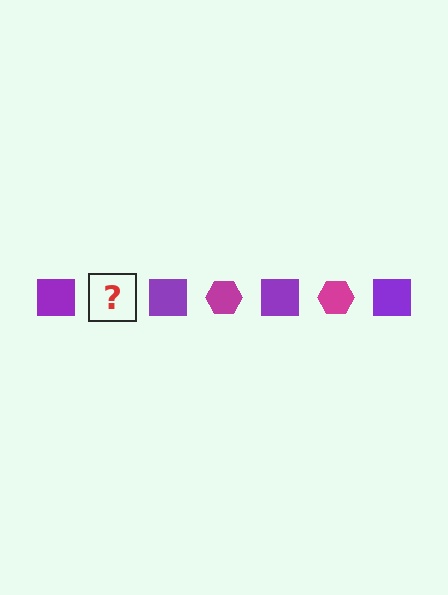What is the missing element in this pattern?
The missing element is a magenta hexagon.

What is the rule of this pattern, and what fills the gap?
The rule is that the pattern alternates between purple square and magenta hexagon. The gap should be filled with a magenta hexagon.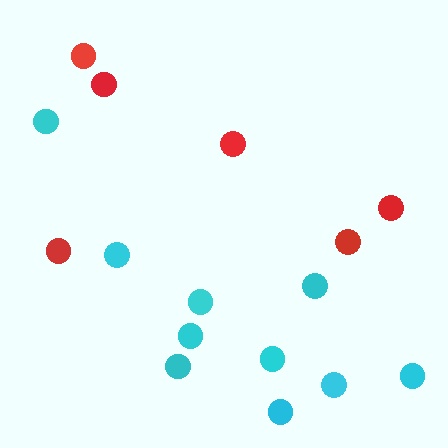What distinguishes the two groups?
There are 2 groups: one group of cyan circles (10) and one group of red circles (6).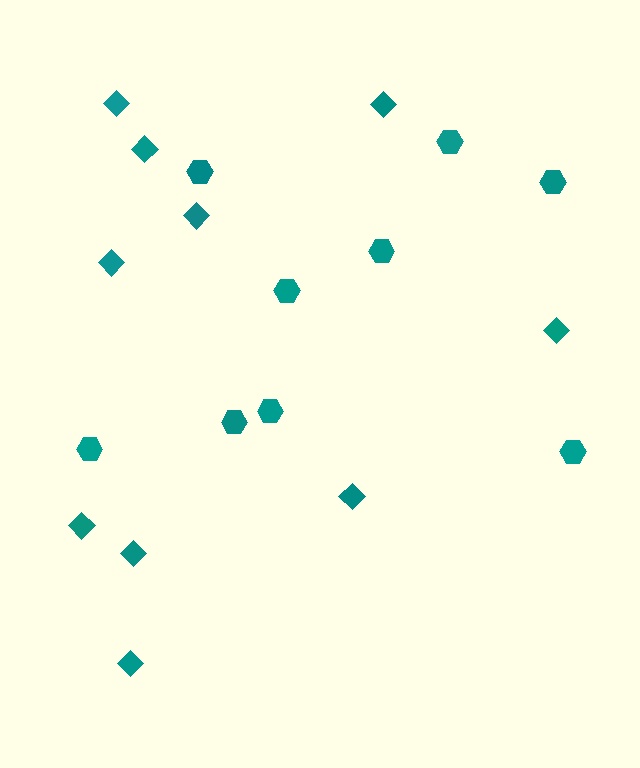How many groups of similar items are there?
There are 2 groups: one group of diamonds (10) and one group of hexagons (9).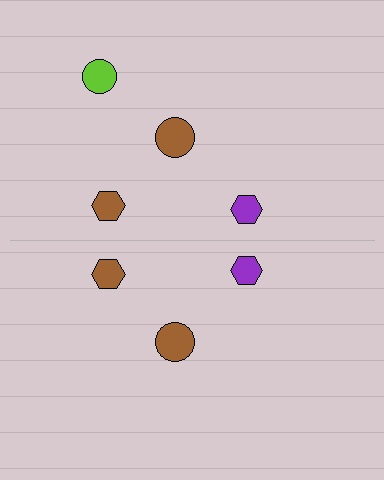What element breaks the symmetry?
A lime circle is missing from the bottom side.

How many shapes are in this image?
There are 7 shapes in this image.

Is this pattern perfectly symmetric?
No, the pattern is not perfectly symmetric. A lime circle is missing from the bottom side.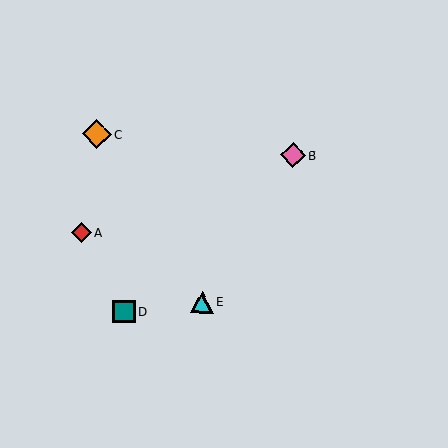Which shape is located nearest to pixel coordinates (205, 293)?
The cyan triangle (labeled E) at (202, 302) is nearest to that location.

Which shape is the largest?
The orange diamond (labeled C) is the largest.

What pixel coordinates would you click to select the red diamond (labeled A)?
Click at (81, 233) to select the red diamond A.